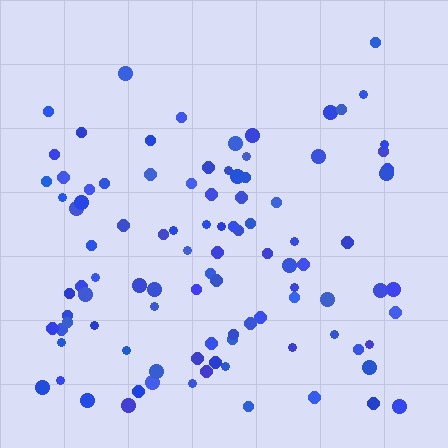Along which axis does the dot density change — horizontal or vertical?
Vertical.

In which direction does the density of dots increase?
From top to bottom, with the bottom side densest.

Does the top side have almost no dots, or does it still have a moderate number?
Still a moderate number, just noticeably fewer than the bottom.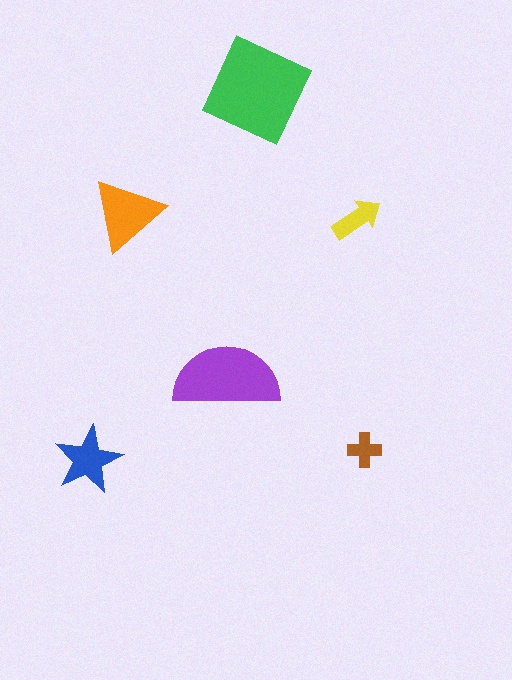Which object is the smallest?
The brown cross.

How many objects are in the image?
There are 6 objects in the image.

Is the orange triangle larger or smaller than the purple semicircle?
Smaller.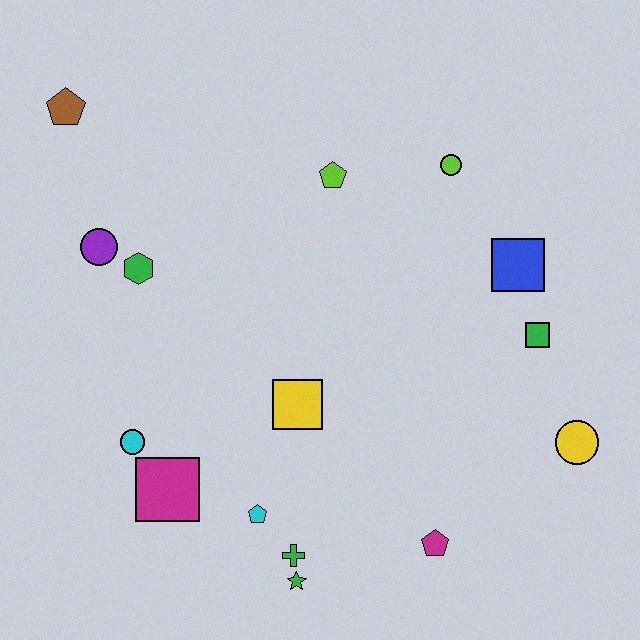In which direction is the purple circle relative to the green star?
The purple circle is above the green star.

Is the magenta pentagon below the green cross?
No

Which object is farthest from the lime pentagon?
The green star is farthest from the lime pentagon.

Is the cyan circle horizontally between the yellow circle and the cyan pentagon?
No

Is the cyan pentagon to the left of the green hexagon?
No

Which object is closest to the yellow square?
The cyan pentagon is closest to the yellow square.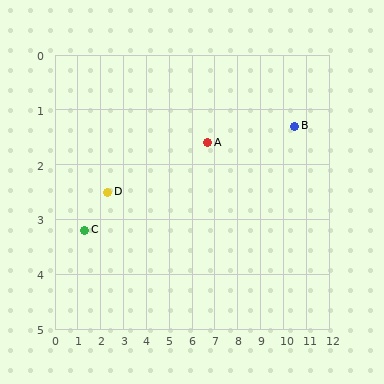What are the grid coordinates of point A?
Point A is at approximately (6.7, 1.6).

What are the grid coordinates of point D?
Point D is at approximately (2.3, 2.5).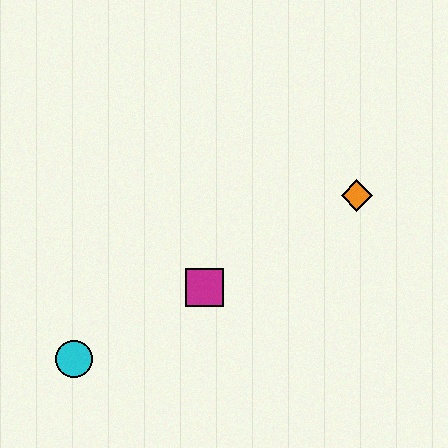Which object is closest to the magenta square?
The cyan circle is closest to the magenta square.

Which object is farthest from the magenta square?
The orange diamond is farthest from the magenta square.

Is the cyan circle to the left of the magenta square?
Yes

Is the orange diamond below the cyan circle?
No